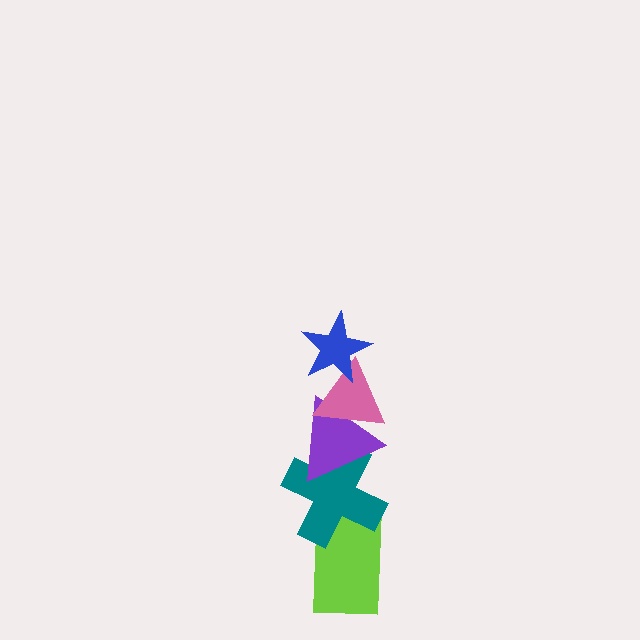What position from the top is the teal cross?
The teal cross is 4th from the top.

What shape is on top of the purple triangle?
The pink triangle is on top of the purple triangle.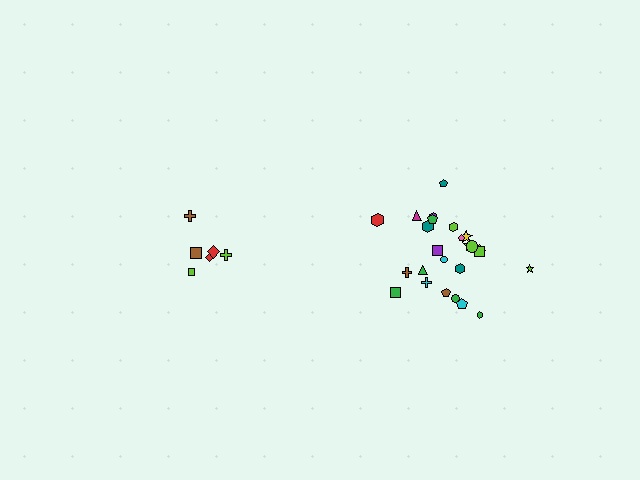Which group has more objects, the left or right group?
The right group.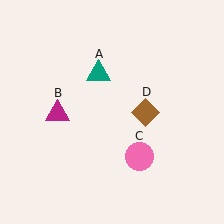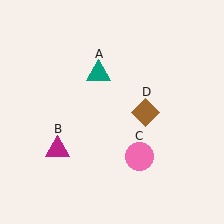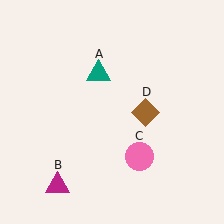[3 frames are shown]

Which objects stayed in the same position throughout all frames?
Teal triangle (object A) and pink circle (object C) and brown diamond (object D) remained stationary.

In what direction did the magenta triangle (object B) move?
The magenta triangle (object B) moved down.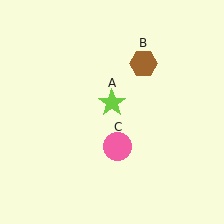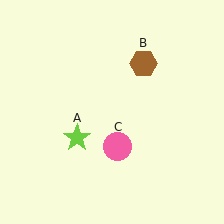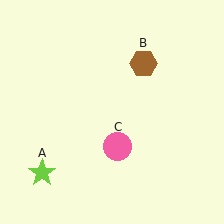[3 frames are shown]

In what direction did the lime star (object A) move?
The lime star (object A) moved down and to the left.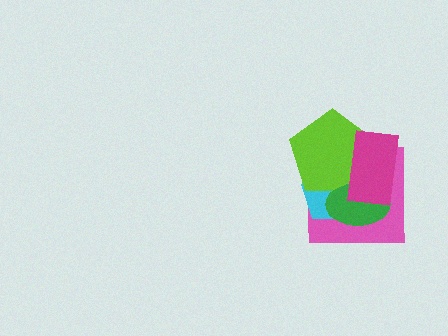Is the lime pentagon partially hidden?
Yes, it is partially covered by another shape.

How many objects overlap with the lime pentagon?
4 objects overlap with the lime pentagon.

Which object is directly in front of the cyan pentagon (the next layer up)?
The lime pentagon is directly in front of the cyan pentagon.